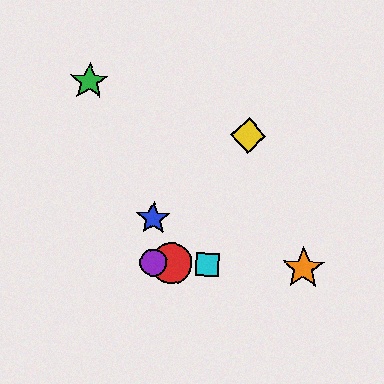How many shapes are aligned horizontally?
4 shapes (the red circle, the purple circle, the orange star, the cyan square) are aligned horizontally.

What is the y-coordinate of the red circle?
The red circle is at y≈263.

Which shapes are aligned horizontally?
The red circle, the purple circle, the orange star, the cyan square are aligned horizontally.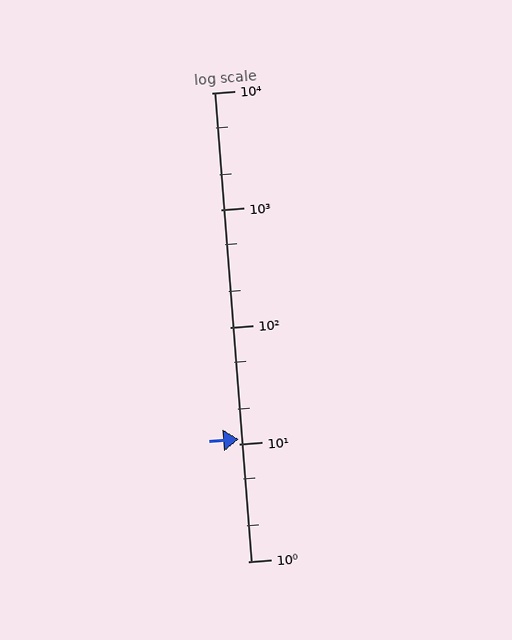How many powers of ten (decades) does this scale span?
The scale spans 4 decades, from 1 to 10000.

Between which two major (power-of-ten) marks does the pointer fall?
The pointer is between 10 and 100.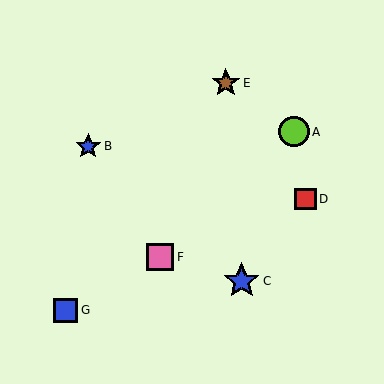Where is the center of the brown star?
The center of the brown star is at (226, 83).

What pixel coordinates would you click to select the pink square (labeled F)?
Click at (160, 257) to select the pink square F.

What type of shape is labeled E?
Shape E is a brown star.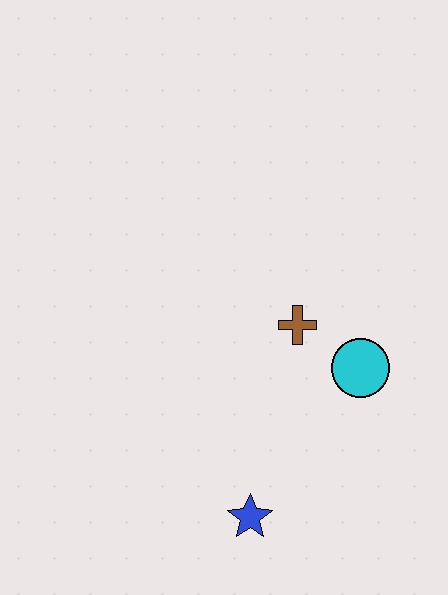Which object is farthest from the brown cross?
The blue star is farthest from the brown cross.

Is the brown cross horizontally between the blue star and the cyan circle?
Yes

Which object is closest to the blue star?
The cyan circle is closest to the blue star.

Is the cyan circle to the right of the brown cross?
Yes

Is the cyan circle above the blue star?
Yes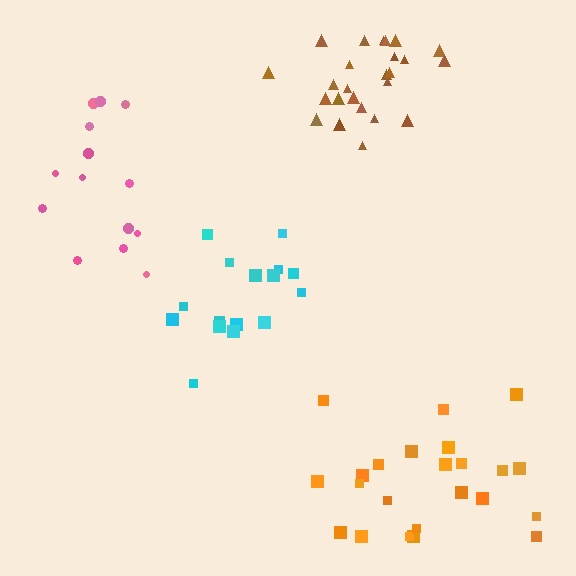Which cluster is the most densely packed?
Cyan.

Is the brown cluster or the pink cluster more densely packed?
Brown.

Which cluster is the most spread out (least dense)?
Orange.